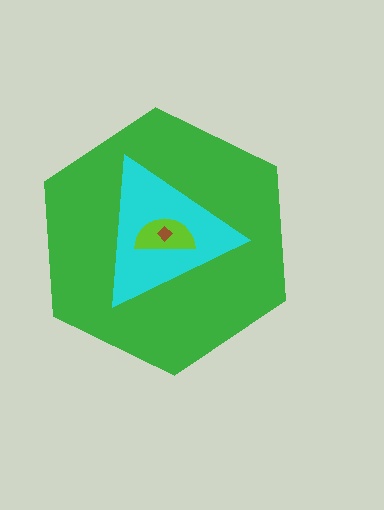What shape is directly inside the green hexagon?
The cyan triangle.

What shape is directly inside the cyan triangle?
The lime semicircle.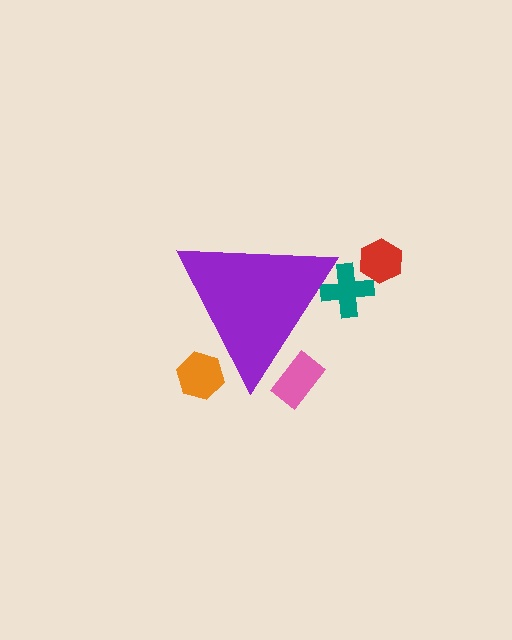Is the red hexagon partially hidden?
No, the red hexagon is fully visible.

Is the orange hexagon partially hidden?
Yes, the orange hexagon is partially hidden behind the purple triangle.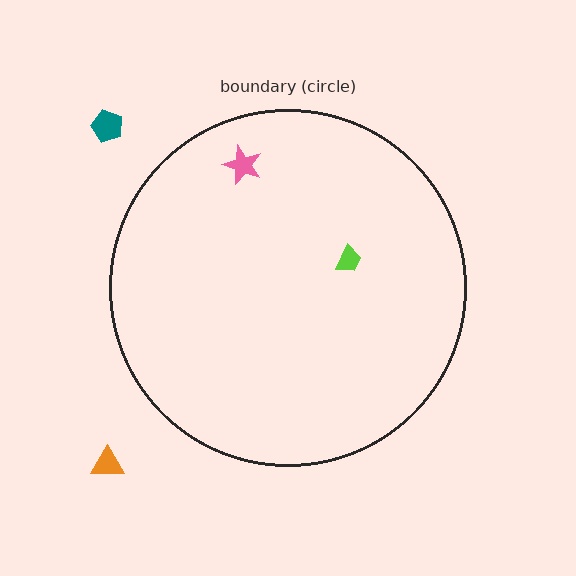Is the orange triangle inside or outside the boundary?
Outside.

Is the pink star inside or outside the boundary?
Inside.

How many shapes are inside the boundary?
2 inside, 2 outside.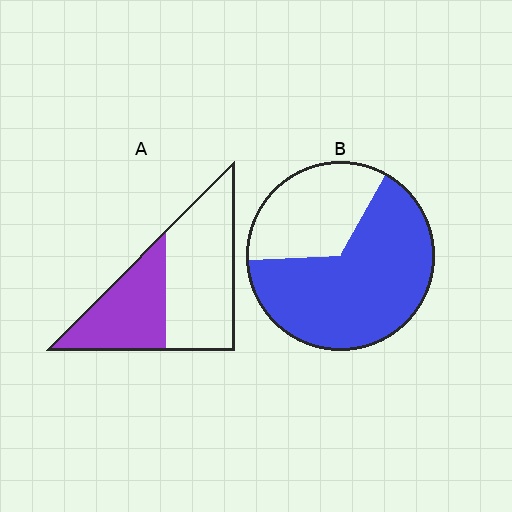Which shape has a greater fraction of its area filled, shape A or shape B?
Shape B.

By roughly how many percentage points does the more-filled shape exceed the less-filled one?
By roughly 25 percentage points (B over A).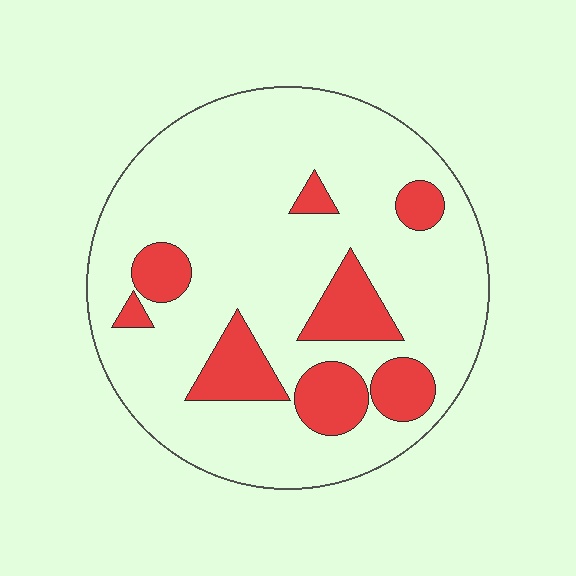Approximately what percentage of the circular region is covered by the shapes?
Approximately 20%.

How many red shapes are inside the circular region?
8.